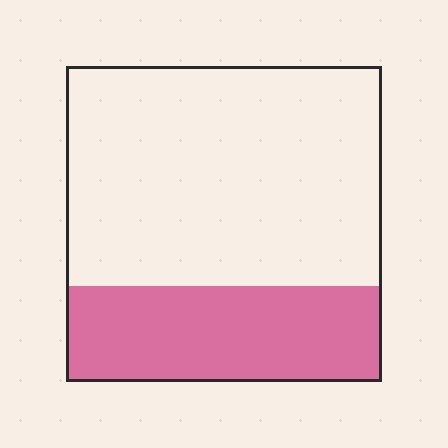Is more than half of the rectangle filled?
No.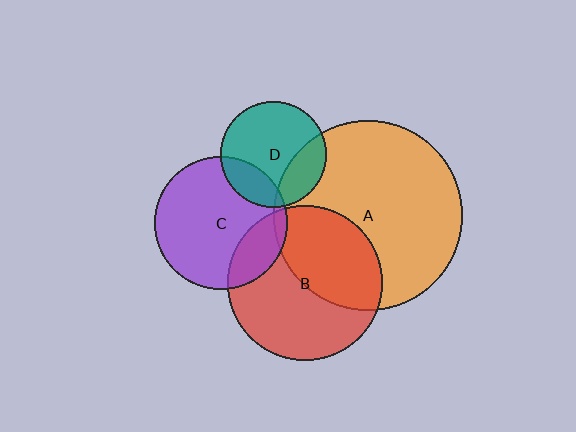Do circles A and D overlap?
Yes.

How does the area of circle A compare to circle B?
Approximately 1.5 times.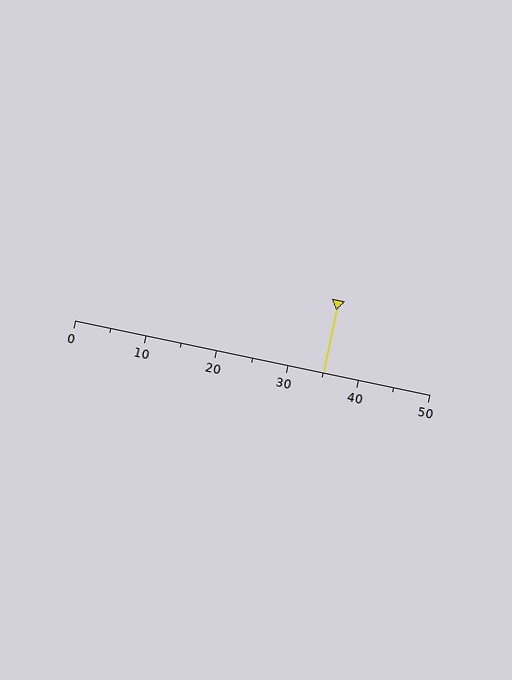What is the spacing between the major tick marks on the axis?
The major ticks are spaced 10 apart.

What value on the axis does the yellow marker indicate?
The marker indicates approximately 35.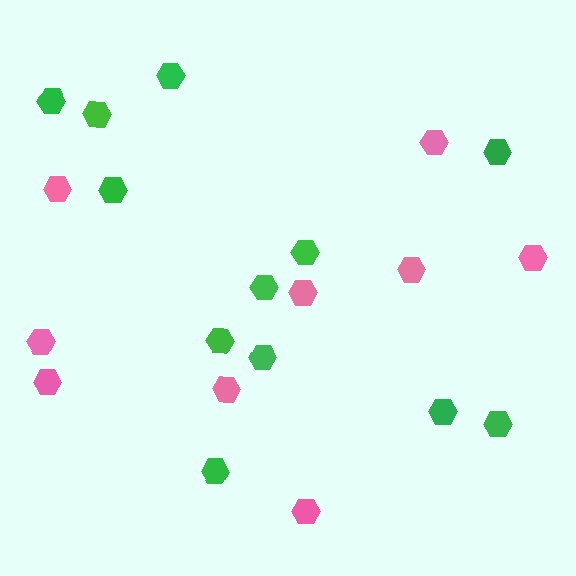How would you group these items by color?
There are 2 groups: one group of green hexagons (12) and one group of pink hexagons (9).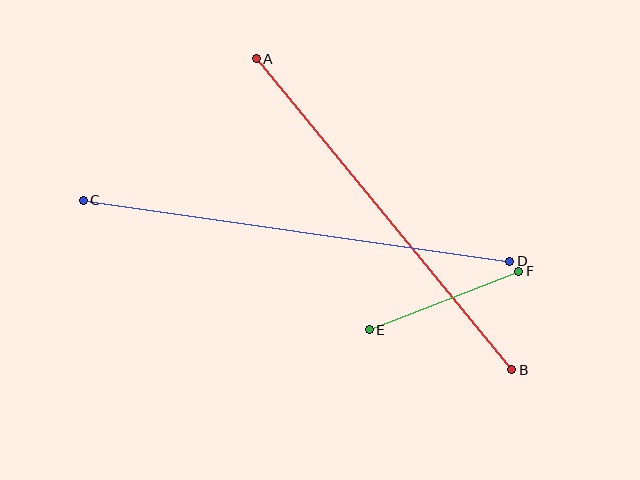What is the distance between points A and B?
The distance is approximately 402 pixels.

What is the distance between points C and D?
The distance is approximately 431 pixels.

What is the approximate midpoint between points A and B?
The midpoint is at approximately (384, 214) pixels.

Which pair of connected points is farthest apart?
Points C and D are farthest apart.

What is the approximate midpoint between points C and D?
The midpoint is at approximately (297, 231) pixels.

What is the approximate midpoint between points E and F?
The midpoint is at approximately (444, 301) pixels.